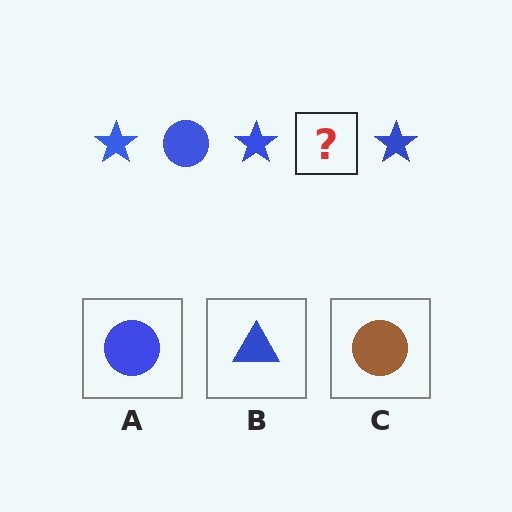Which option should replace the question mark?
Option A.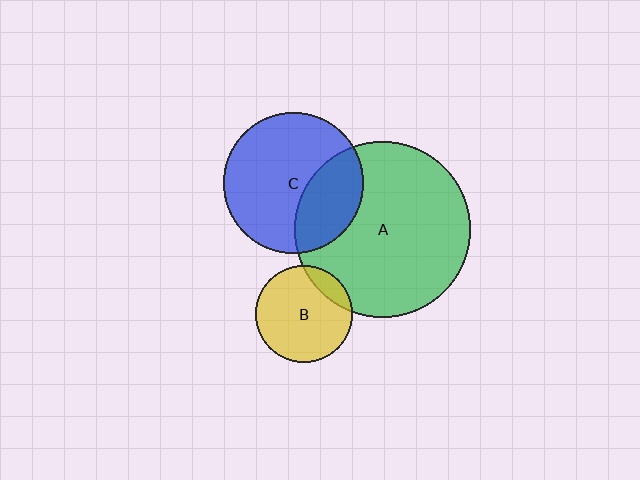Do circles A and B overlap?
Yes.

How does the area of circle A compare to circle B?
Approximately 3.3 times.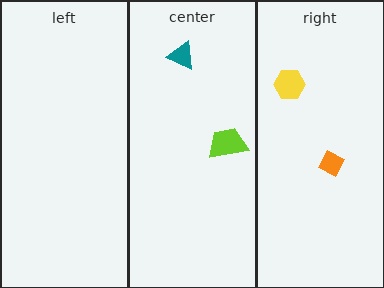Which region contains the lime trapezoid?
The center region.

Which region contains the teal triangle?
The center region.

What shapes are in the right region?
The orange diamond, the yellow hexagon.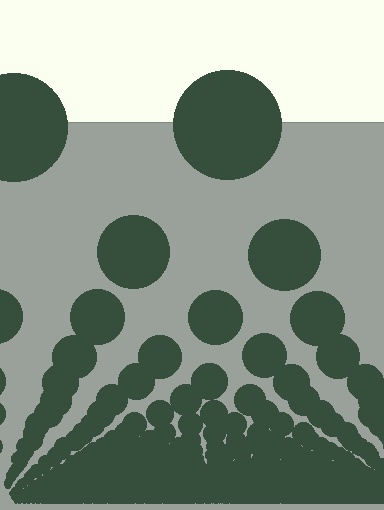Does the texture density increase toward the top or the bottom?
Density increases toward the bottom.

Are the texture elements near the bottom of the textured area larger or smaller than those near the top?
Smaller. The gradient is inverted — elements near the bottom are smaller and denser.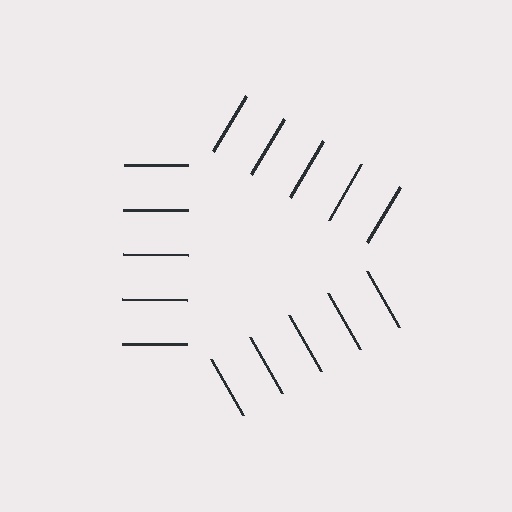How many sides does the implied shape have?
3 sides — the line-ends trace a triangle.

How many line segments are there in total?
15 — 5 along each of the 3 edges.